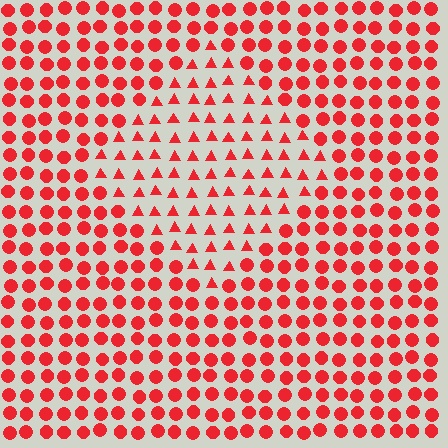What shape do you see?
I see a diamond.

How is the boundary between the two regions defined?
The boundary is defined by a change in element shape: triangles inside vs. circles outside. All elements share the same color and spacing.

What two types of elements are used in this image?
The image uses triangles inside the diamond region and circles outside it.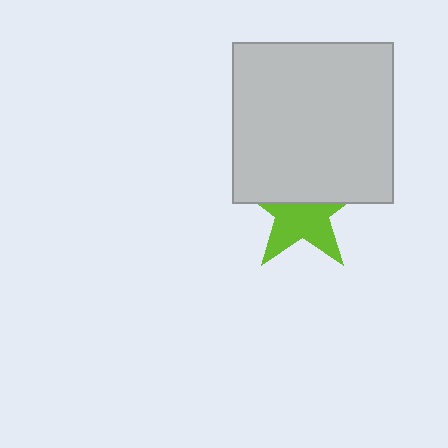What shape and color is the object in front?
The object in front is a light gray square.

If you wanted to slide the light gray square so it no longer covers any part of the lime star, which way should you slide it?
Slide it up — that is the most direct way to separate the two shapes.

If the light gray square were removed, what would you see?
You would see the complete lime star.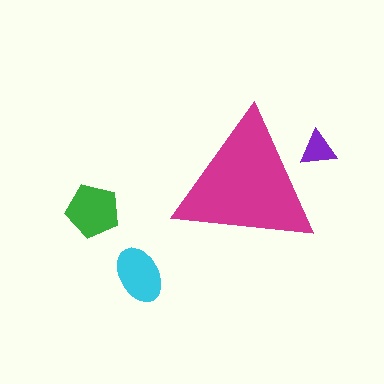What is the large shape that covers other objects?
A magenta triangle.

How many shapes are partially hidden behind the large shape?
1 shape is partially hidden.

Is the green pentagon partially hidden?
No, the green pentagon is fully visible.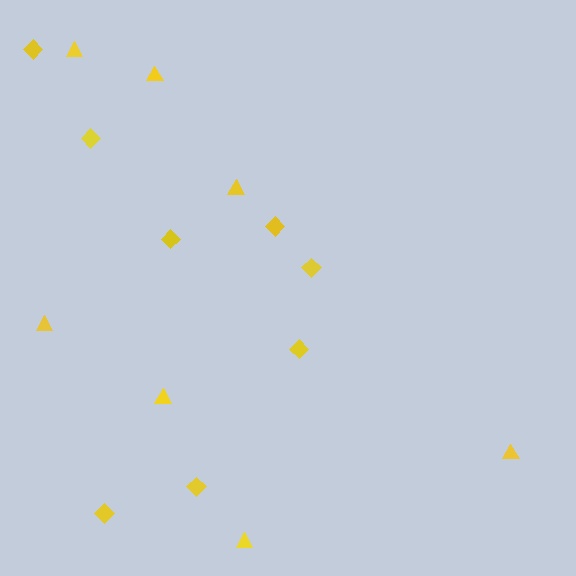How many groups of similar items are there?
There are 2 groups: one group of diamonds (8) and one group of triangles (7).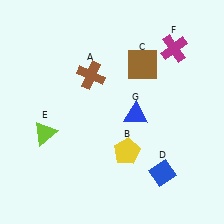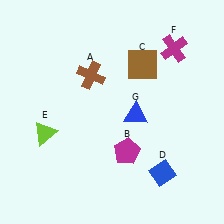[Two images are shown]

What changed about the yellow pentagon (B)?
In Image 1, B is yellow. In Image 2, it changed to magenta.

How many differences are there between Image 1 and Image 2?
There is 1 difference between the two images.